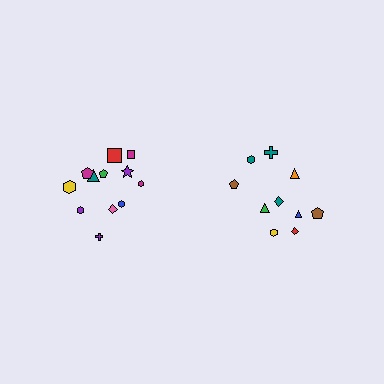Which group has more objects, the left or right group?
The left group.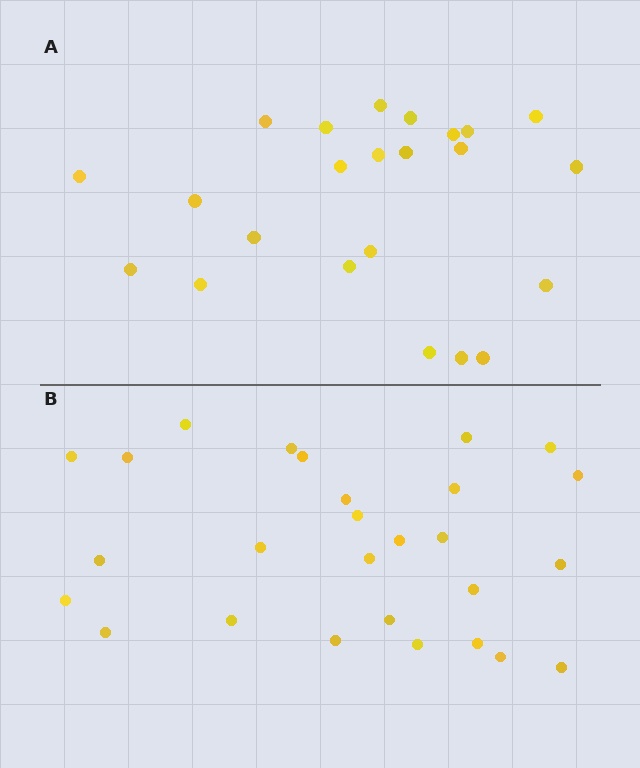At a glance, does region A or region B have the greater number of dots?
Region B (the bottom region) has more dots.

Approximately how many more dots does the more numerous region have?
Region B has about 4 more dots than region A.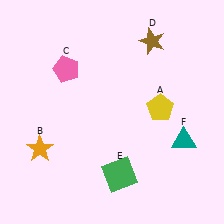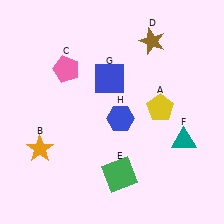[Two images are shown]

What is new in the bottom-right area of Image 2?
A blue hexagon (H) was added in the bottom-right area of Image 2.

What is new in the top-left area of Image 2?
A blue square (G) was added in the top-left area of Image 2.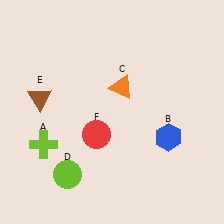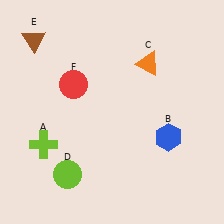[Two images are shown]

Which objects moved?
The objects that moved are: the orange triangle (C), the brown triangle (E), the red circle (F).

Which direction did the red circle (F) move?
The red circle (F) moved up.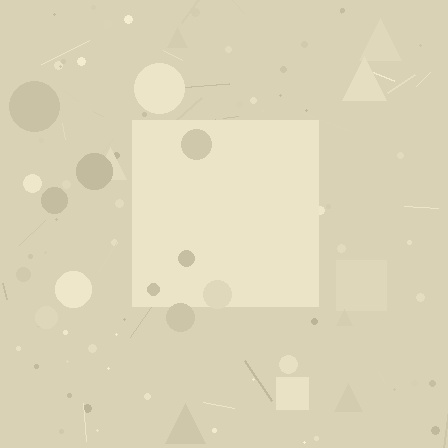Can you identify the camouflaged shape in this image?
The camouflaged shape is a square.